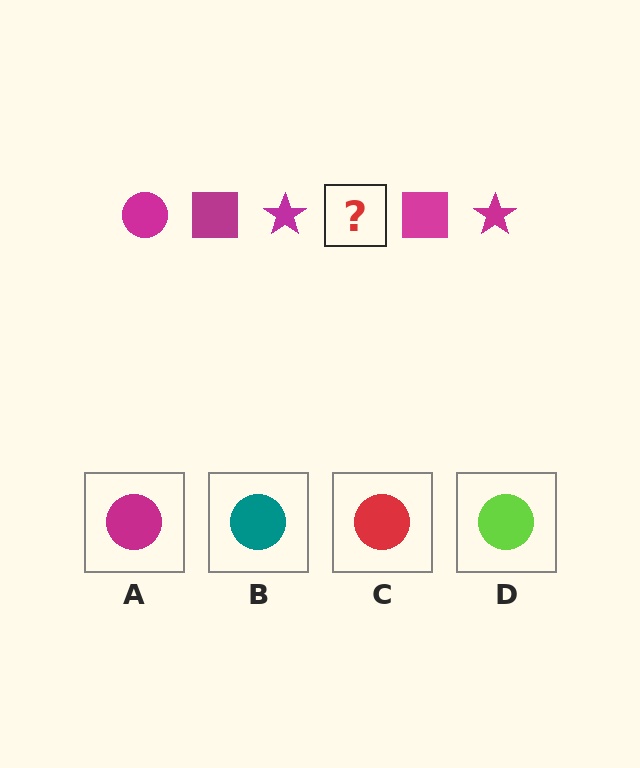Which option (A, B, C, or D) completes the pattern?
A.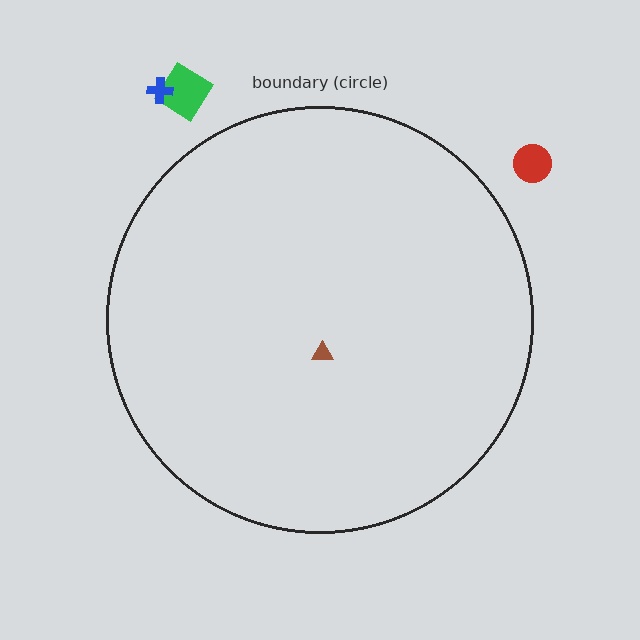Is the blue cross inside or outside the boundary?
Outside.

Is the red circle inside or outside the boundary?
Outside.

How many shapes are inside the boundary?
1 inside, 3 outside.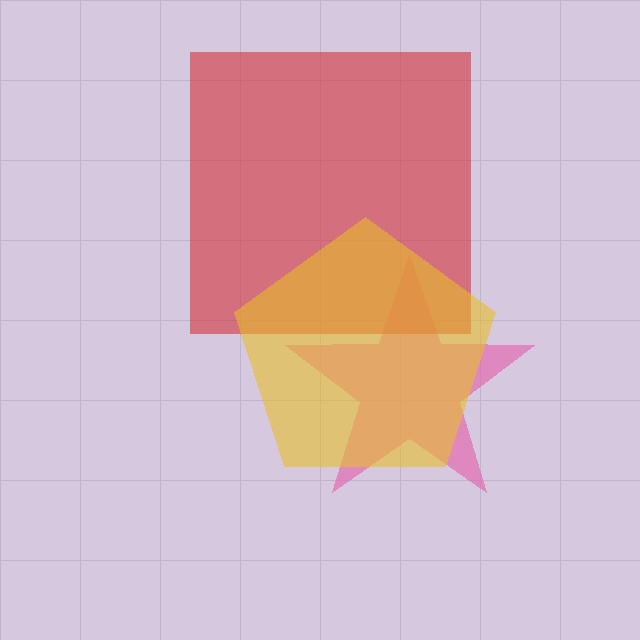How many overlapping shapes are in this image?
There are 3 overlapping shapes in the image.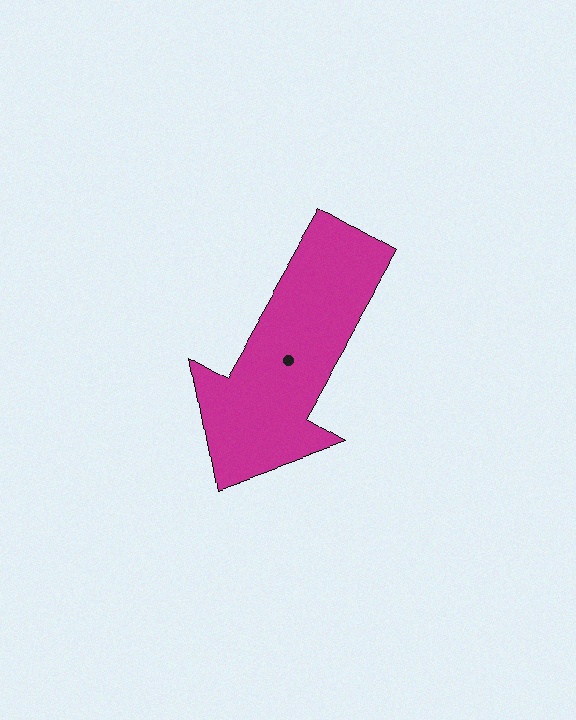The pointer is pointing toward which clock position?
Roughly 7 o'clock.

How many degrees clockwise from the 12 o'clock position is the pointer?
Approximately 210 degrees.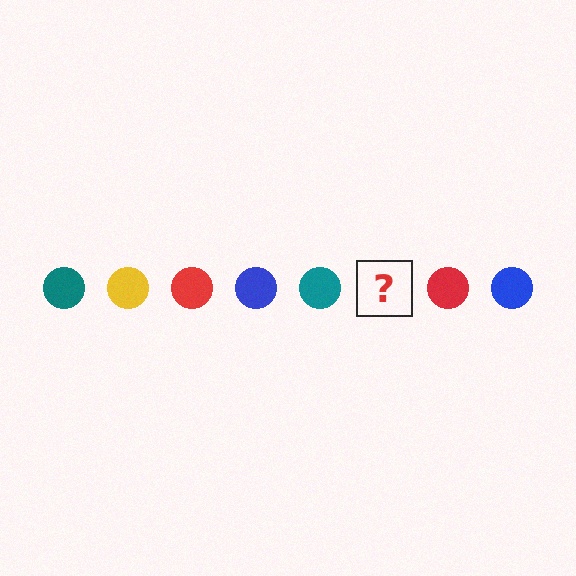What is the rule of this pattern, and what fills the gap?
The rule is that the pattern cycles through teal, yellow, red, blue circles. The gap should be filled with a yellow circle.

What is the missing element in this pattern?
The missing element is a yellow circle.